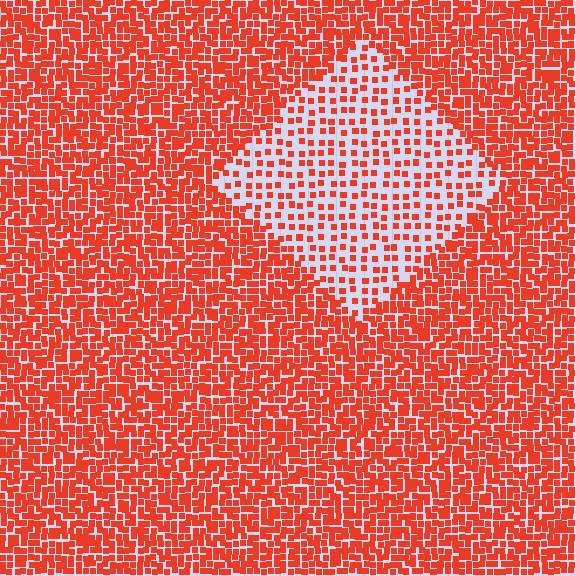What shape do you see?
I see a diamond.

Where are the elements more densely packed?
The elements are more densely packed outside the diamond boundary.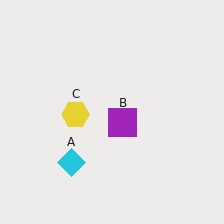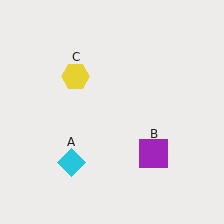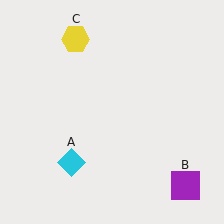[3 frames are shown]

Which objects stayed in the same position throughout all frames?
Cyan diamond (object A) remained stationary.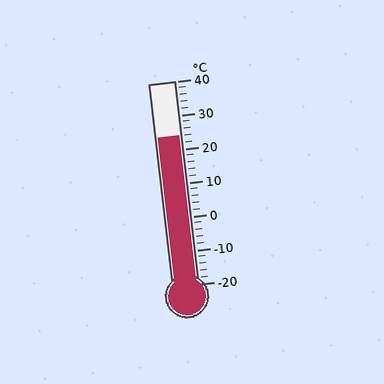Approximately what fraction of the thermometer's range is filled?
The thermometer is filled to approximately 75% of its range.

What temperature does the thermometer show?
The thermometer shows approximately 24°C.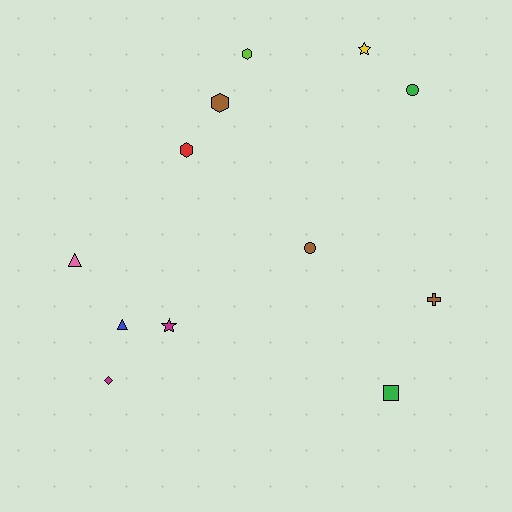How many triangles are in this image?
There are 2 triangles.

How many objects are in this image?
There are 12 objects.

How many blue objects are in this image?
There is 1 blue object.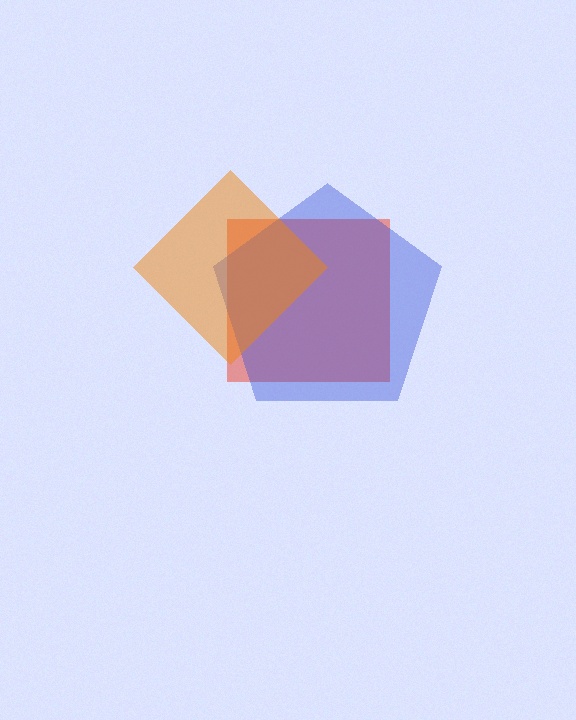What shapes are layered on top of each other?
The layered shapes are: a red square, a blue pentagon, an orange diamond.